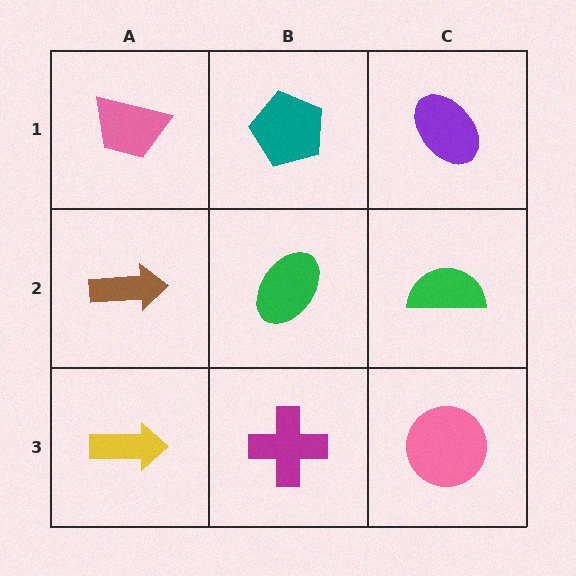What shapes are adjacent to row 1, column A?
A brown arrow (row 2, column A), a teal pentagon (row 1, column B).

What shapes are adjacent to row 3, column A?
A brown arrow (row 2, column A), a magenta cross (row 3, column B).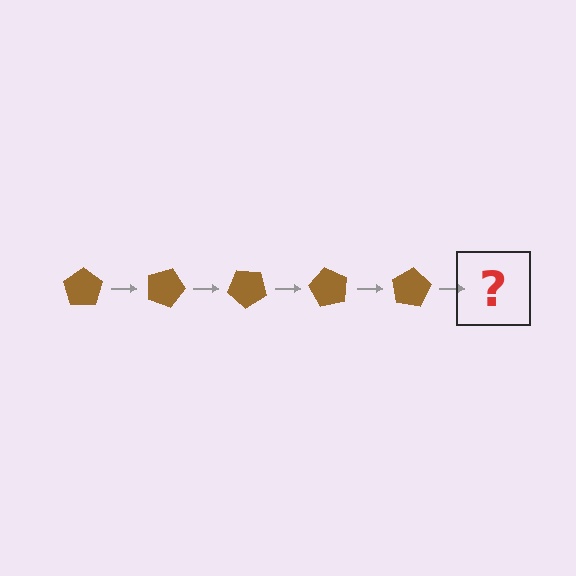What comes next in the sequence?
The next element should be a brown pentagon rotated 100 degrees.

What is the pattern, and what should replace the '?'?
The pattern is that the pentagon rotates 20 degrees each step. The '?' should be a brown pentagon rotated 100 degrees.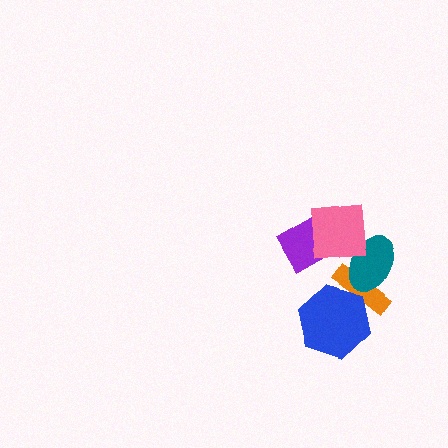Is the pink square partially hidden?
No, no other shape covers it.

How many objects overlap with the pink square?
2 objects overlap with the pink square.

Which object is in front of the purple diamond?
The pink square is in front of the purple diamond.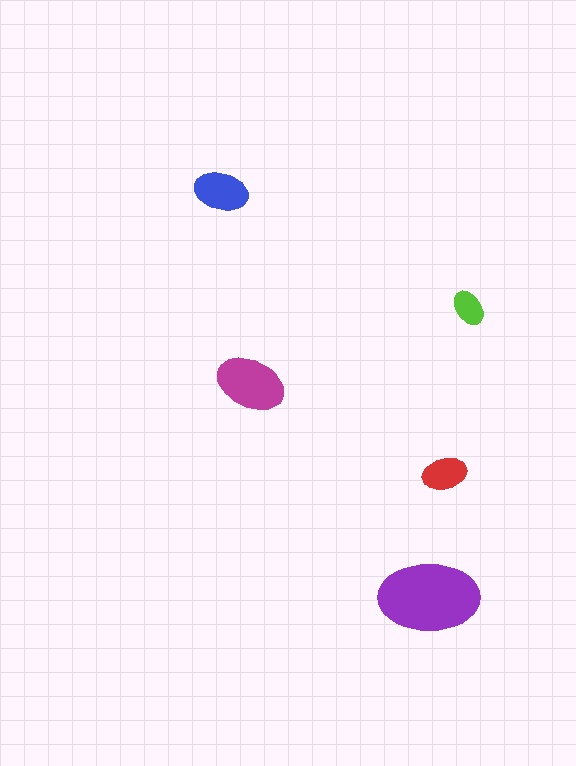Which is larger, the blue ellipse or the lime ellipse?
The blue one.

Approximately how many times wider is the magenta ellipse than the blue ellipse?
About 1.5 times wider.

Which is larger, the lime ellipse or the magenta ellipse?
The magenta one.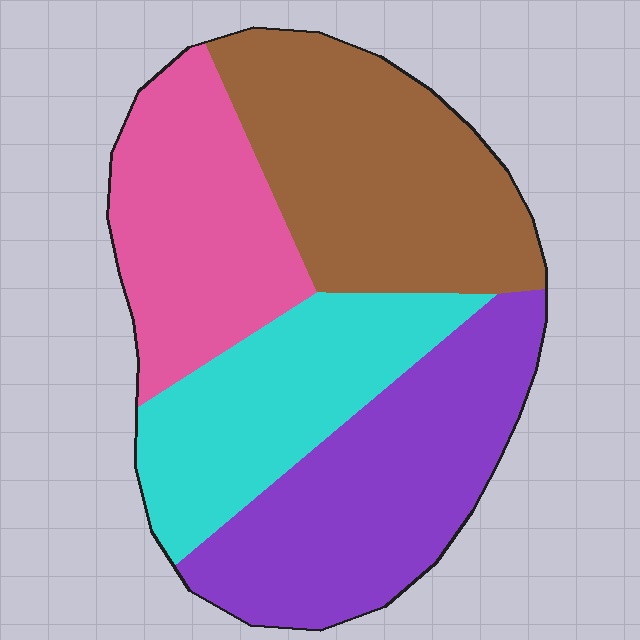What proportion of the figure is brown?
Brown covers roughly 30% of the figure.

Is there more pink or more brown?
Brown.